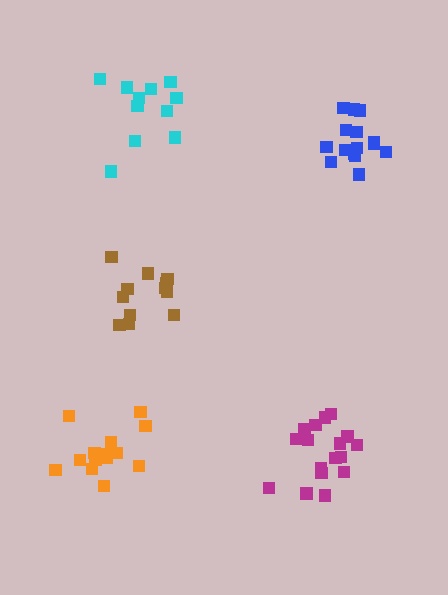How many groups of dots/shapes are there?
There are 5 groups.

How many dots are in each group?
Group 1: 15 dots, Group 2: 11 dots, Group 3: 17 dots, Group 4: 12 dots, Group 5: 15 dots (70 total).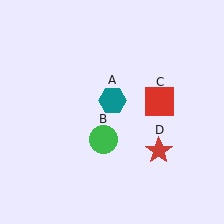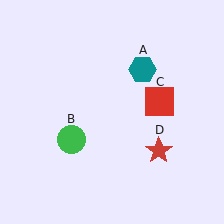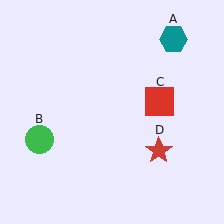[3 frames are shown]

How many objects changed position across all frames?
2 objects changed position: teal hexagon (object A), green circle (object B).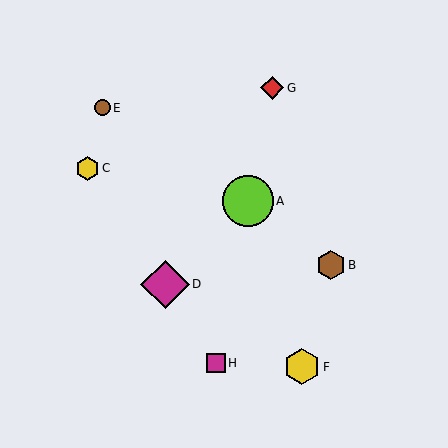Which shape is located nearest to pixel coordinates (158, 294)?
The magenta diamond (labeled D) at (165, 284) is nearest to that location.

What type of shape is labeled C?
Shape C is a yellow hexagon.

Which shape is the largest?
The lime circle (labeled A) is the largest.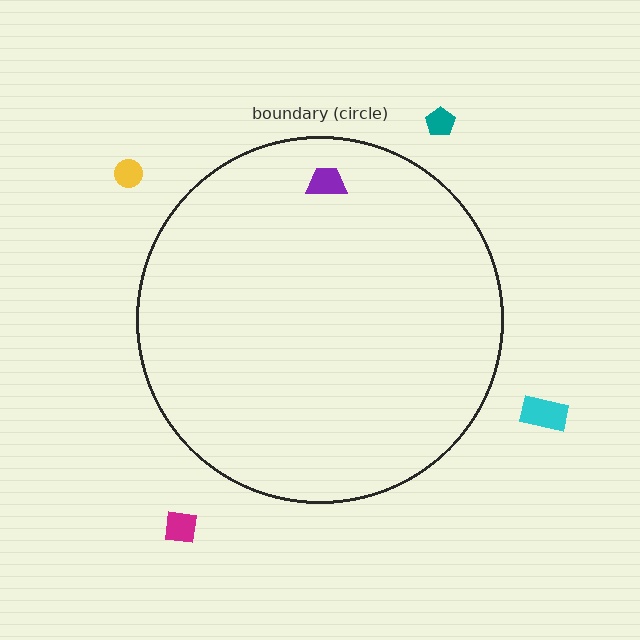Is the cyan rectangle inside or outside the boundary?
Outside.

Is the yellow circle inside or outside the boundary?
Outside.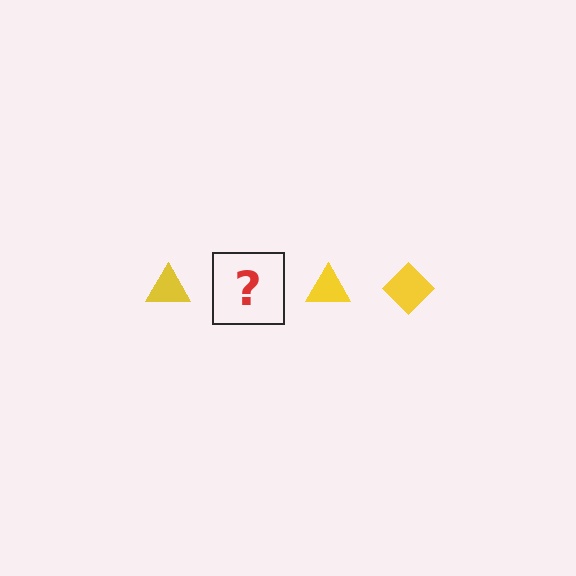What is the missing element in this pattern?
The missing element is a yellow diamond.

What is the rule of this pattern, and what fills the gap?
The rule is that the pattern cycles through triangle, diamond shapes in yellow. The gap should be filled with a yellow diamond.